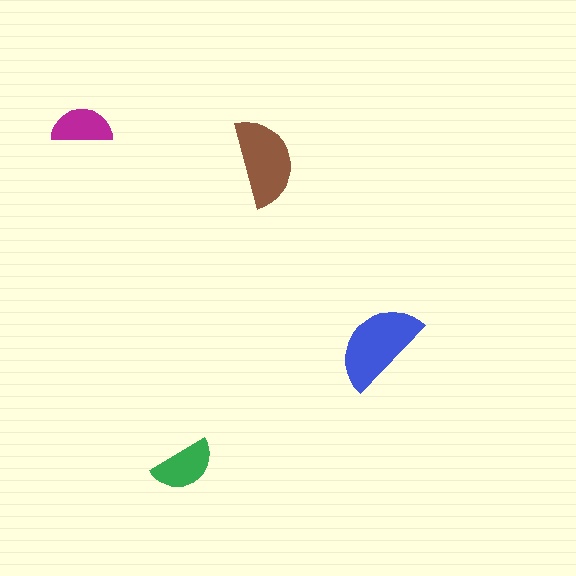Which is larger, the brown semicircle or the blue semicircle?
The blue one.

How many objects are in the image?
There are 4 objects in the image.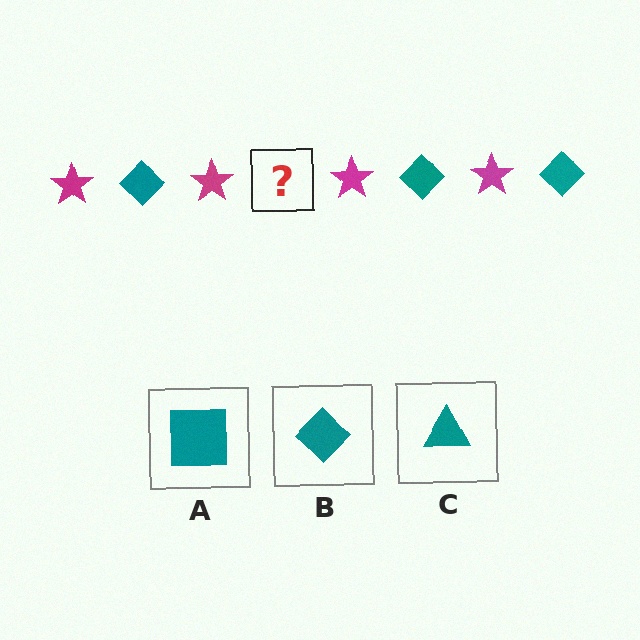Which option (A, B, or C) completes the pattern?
B.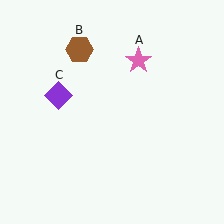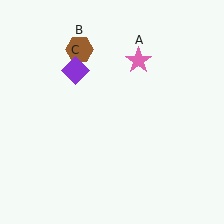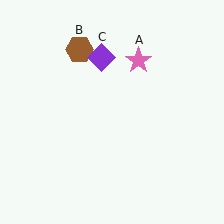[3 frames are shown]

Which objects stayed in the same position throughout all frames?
Pink star (object A) and brown hexagon (object B) remained stationary.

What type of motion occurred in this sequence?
The purple diamond (object C) rotated clockwise around the center of the scene.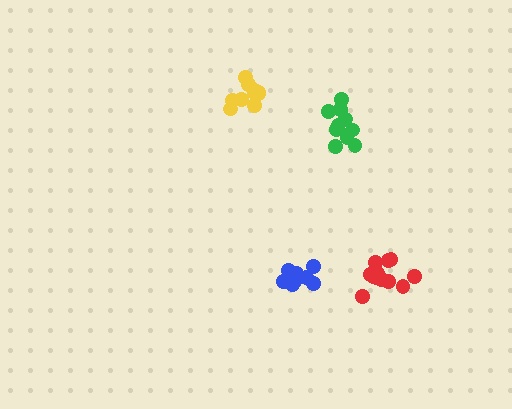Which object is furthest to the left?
The yellow cluster is leftmost.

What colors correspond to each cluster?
The clusters are colored: blue, red, green, yellow.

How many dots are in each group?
Group 1: 9 dots, Group 2: 13 dots, Group 3: 11 dots, Group 4: 11 dots (44 total).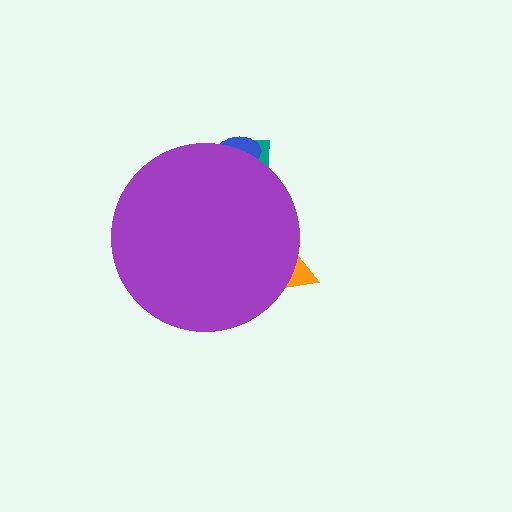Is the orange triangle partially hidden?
Yes, the orange triangle is partially hidden behind the purple circle.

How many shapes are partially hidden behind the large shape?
3 shapes are partially hidden.